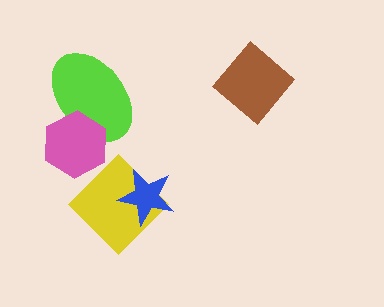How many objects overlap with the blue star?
1 object overlaps with the blue star.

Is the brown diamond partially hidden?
No, no other shape covers it.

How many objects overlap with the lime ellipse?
1 object overlaps with the lime ellipse.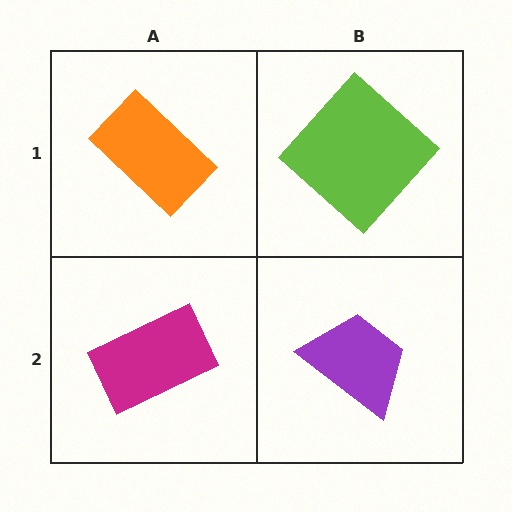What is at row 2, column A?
A magenta rectangle.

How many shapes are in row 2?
2 shapes.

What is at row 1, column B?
A lime diamond.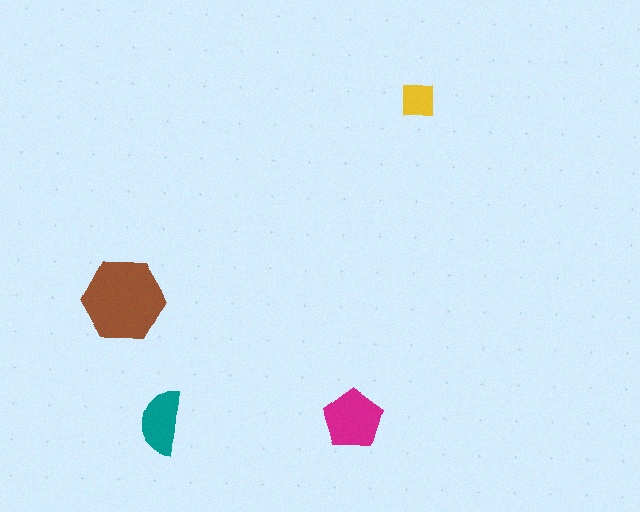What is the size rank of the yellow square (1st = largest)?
4th.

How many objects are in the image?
There are 4 objects in the image.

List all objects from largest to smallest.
The brown hexagon, the magenta pentagon, the teal semicircle, the yellow square.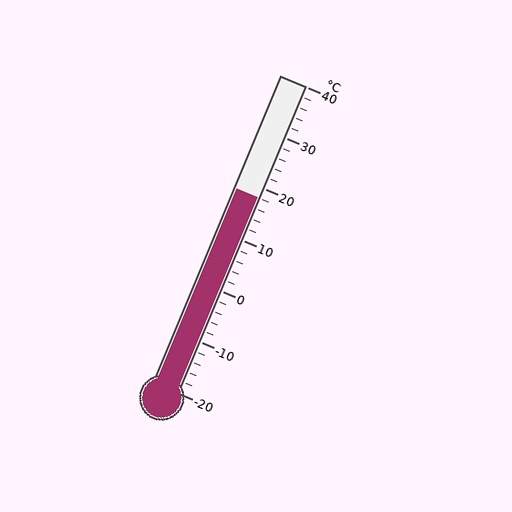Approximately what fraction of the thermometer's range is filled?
The thermometer is filled to approximately 65% of its range.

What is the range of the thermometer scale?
The thermometer scale ranges from -20°C to 40°C.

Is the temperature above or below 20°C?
The temperature is below 20°C.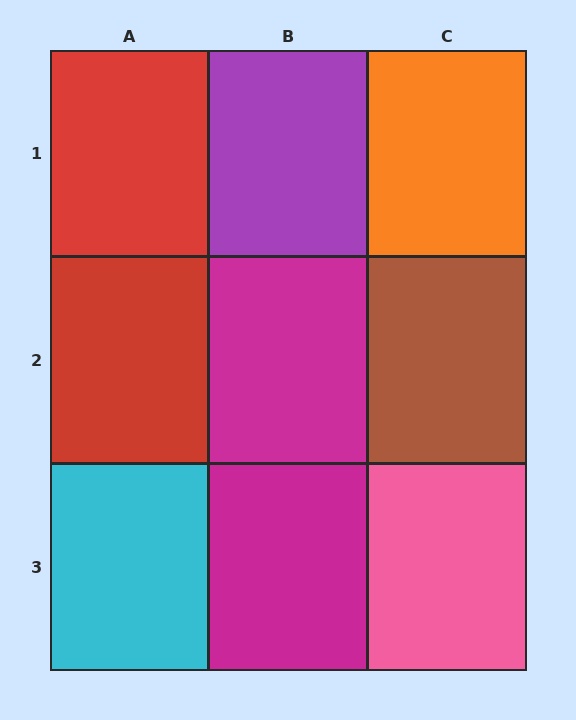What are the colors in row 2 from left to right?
Red, magenta, brown.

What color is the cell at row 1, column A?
Red.